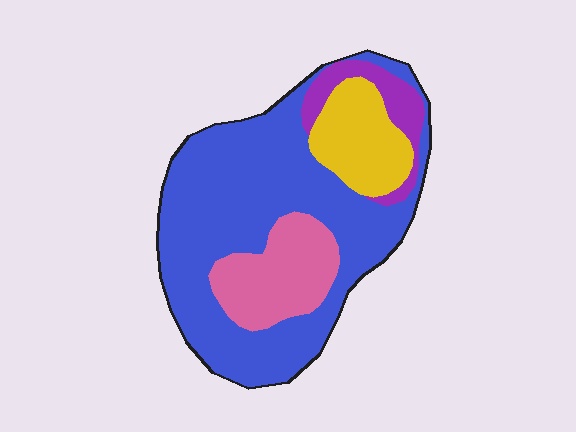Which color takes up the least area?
Purple, at roughly 10%.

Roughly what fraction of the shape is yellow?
Yellow takes up about one eighth (1/8) of the shape.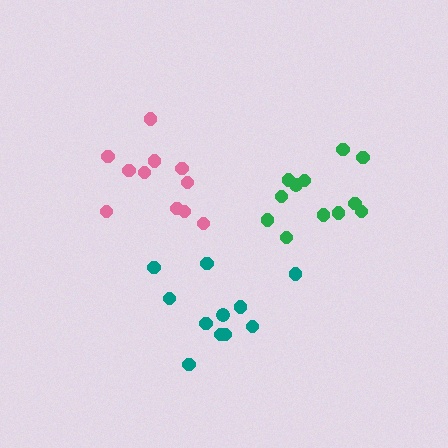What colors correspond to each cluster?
The clusters are colored: green, pink, teal.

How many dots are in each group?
Group 1: 12 dots, Group 2: 11 dots, Group 3: 11 dots (34 total).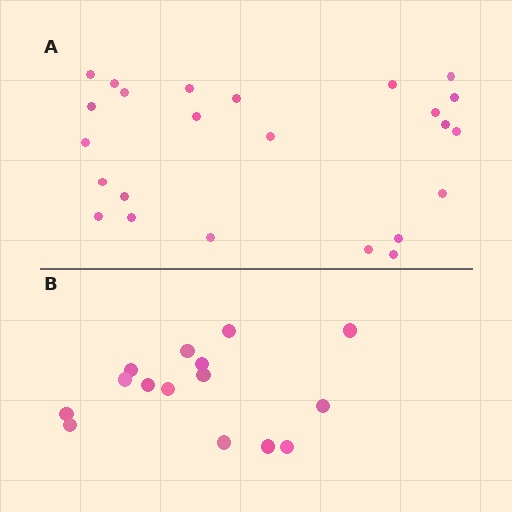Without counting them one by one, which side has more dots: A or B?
Region A (the top region) has more dots.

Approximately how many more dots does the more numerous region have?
Region A has roughly 8 or so more dots than region B.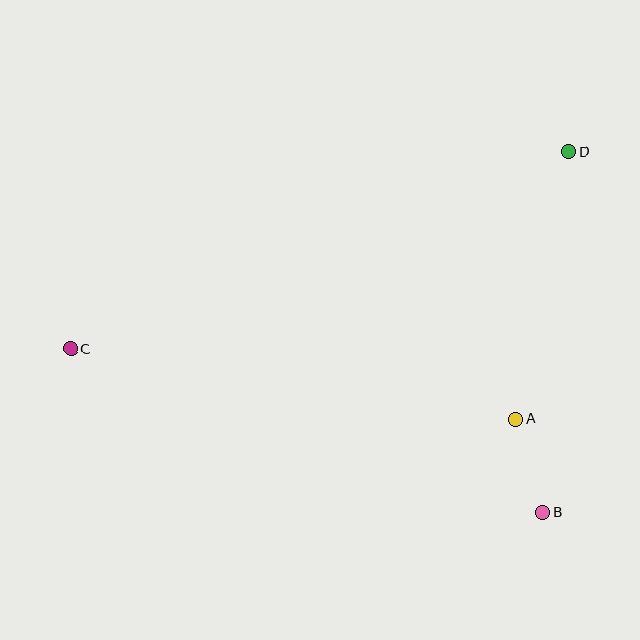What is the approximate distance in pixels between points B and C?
The distance between B and C is approximately 499 pixels.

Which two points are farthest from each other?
Points C and D are farthest from each other.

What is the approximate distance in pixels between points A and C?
The distance between A and C is approximately 450 pixels.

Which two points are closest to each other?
Points A and B are closest to each other.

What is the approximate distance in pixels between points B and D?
The distance between B and D is approximately 362 pixels.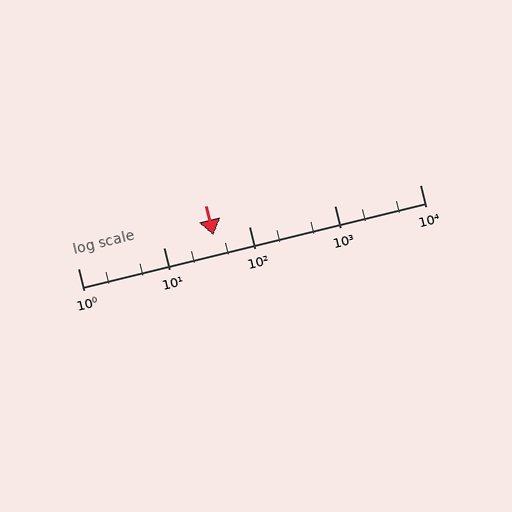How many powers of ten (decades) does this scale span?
The scale spans 4 decades, from 1 to 10000.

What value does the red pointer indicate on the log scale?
The pointer indicates approximately 38.